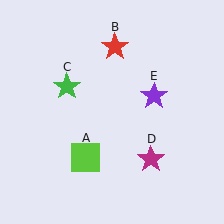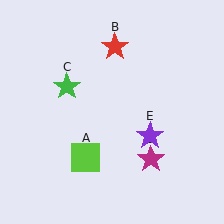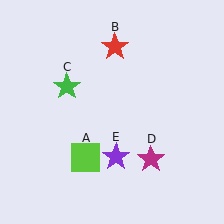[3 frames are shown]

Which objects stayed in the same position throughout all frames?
Lime square (object A) and red star (object B) and green star (object C) and magenta star (object D) remained stationary.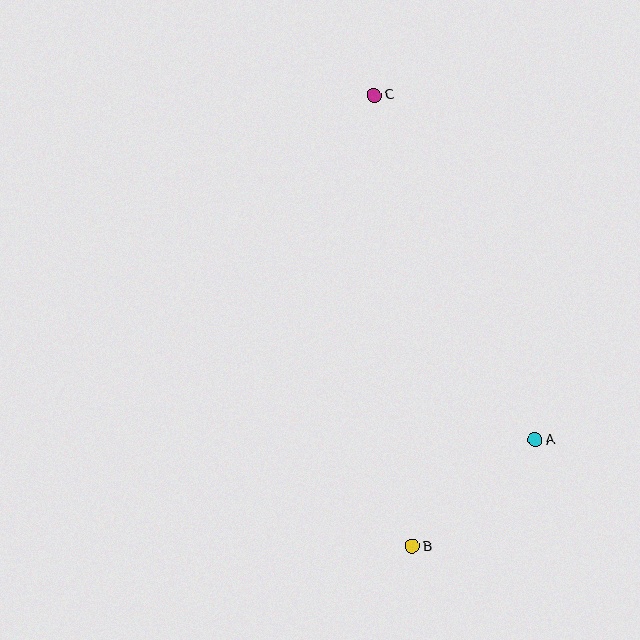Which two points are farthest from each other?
Points B and C are farthest from each other.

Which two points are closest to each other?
Points A and B are closest to each other.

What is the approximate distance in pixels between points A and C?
The distance between A and C is approximately 380 pixels.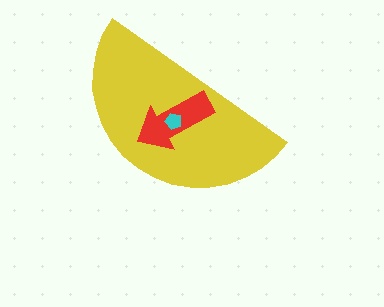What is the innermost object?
The cyan pentagon.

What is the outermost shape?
The yellow semicircle.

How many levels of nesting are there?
3.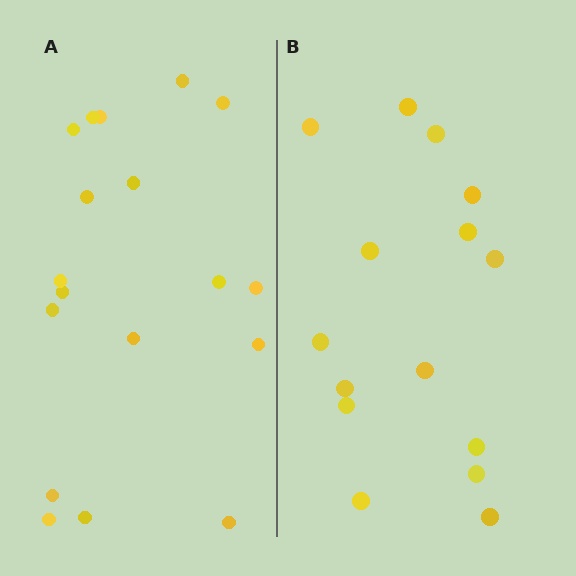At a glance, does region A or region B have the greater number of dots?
Region A (the left region) has more dots.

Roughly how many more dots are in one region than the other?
Region A has just a few more — roughly 2 or 3 more dots than region B.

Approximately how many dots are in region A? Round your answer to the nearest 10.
About 20 dots. (The exact count is 18, which rounds to 20.)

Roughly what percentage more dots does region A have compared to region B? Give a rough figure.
About 20% more.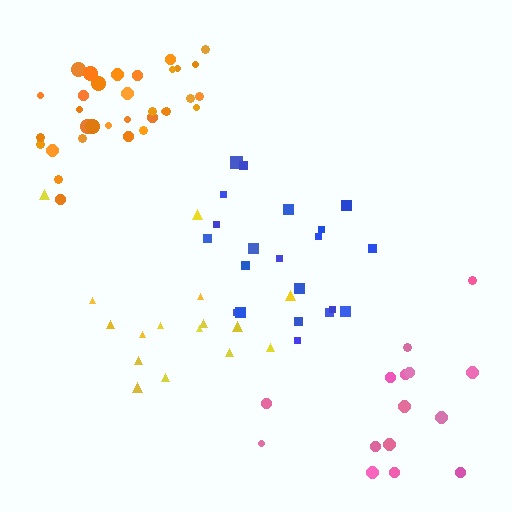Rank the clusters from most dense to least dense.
orange, blue, pink, yellow.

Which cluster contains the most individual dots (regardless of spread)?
Orange (33).